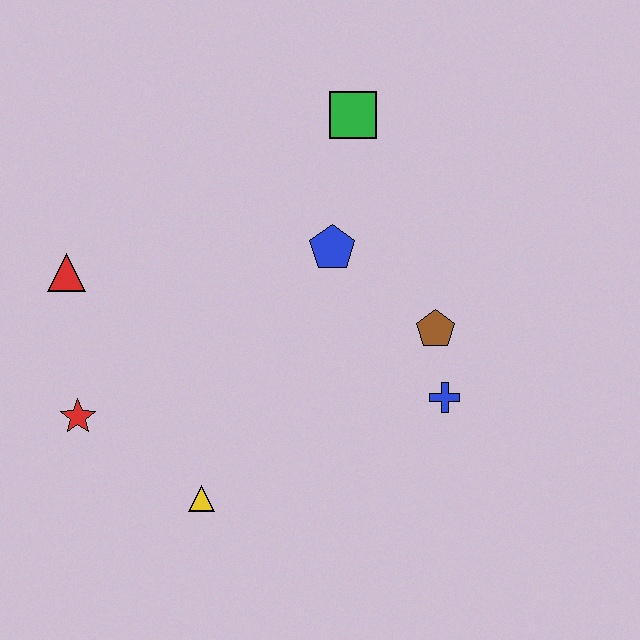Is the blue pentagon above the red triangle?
Yes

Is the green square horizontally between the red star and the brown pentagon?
Yes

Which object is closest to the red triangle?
The red star is closest to the red triangle.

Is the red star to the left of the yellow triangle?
Yes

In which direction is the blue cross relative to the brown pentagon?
The blue cross is below the brown pentagon.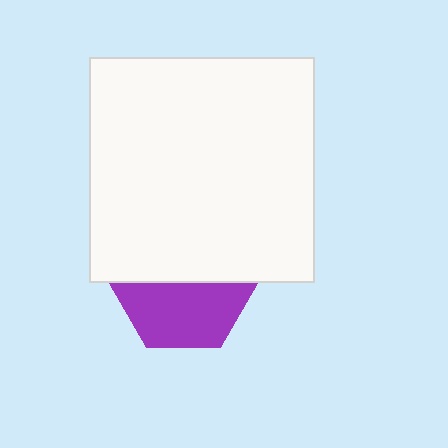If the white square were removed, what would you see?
You would see the complete purple hexagon.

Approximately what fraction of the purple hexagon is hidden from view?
Roughly 50% of the purple hexagon is hidden behind the white square.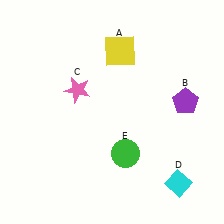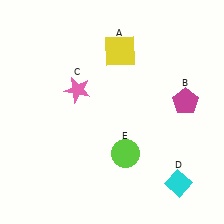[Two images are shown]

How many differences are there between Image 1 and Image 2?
There are 2 differences between the two images.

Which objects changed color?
B changed from purple to magenta. E changed from green to lime.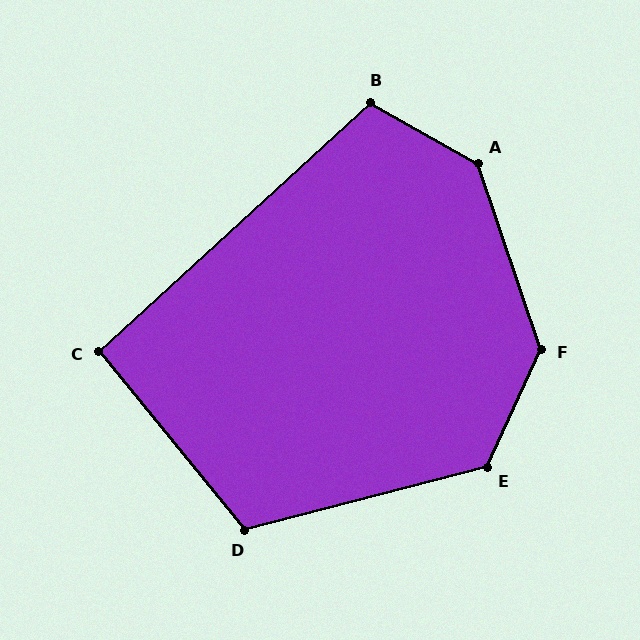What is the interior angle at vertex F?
Approximately 137 degrees (obtuse).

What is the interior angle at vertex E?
Approximately 129 degrees (obtuse).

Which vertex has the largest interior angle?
A, at approximately 138 degrees.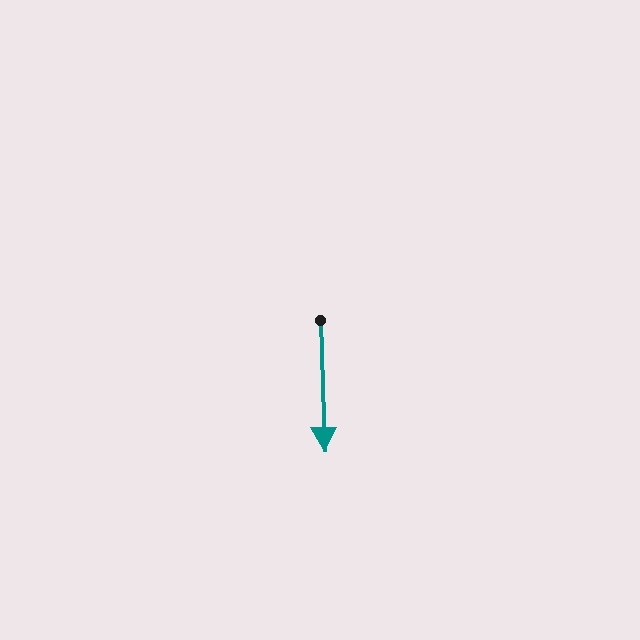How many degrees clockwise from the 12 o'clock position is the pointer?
Approximately 178 degrees.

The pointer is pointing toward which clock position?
Roughly 6 o'clock.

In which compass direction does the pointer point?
South.